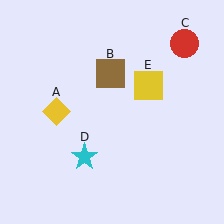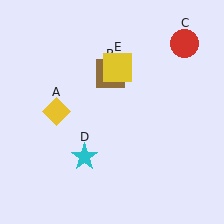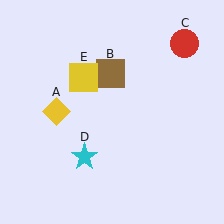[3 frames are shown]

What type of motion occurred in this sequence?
The yellow square (object E) rotated counterclockwise around the center of the scene.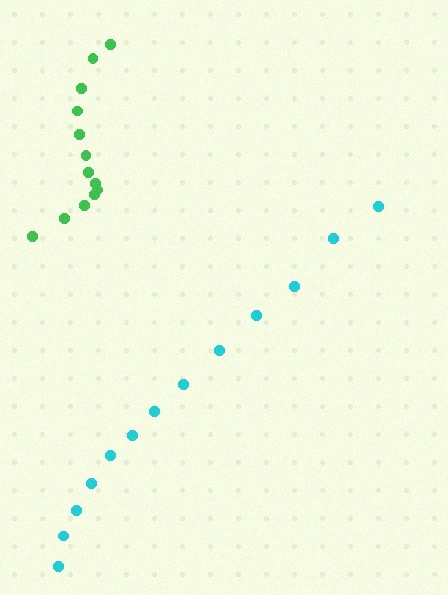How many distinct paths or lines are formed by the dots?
There are 2 distinct paths.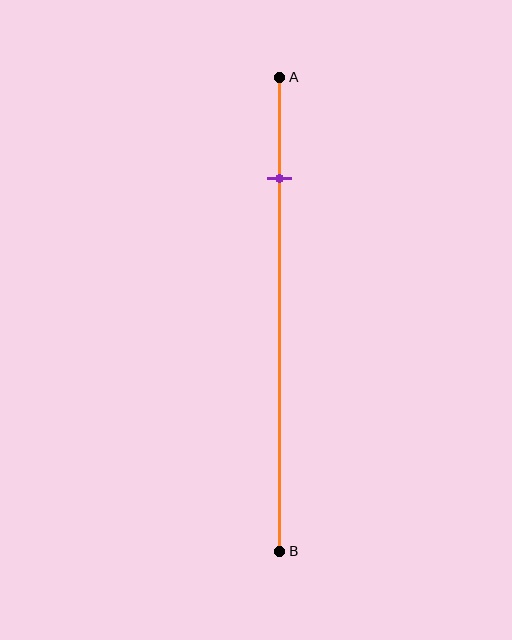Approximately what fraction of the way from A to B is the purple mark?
The purple mark is approximately 20% of the way from A to B.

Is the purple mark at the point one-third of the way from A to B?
No, the mark is at about 20% from A, not at the 33% one-third point.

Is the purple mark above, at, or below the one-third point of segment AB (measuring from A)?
The purple mark is above the one-third point of segment AB.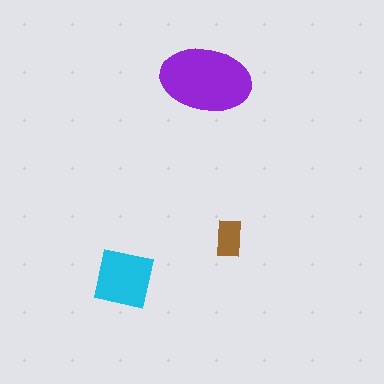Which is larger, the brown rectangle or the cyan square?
The cyan square.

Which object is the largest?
The purple ellipse.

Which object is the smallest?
The brown rectangle.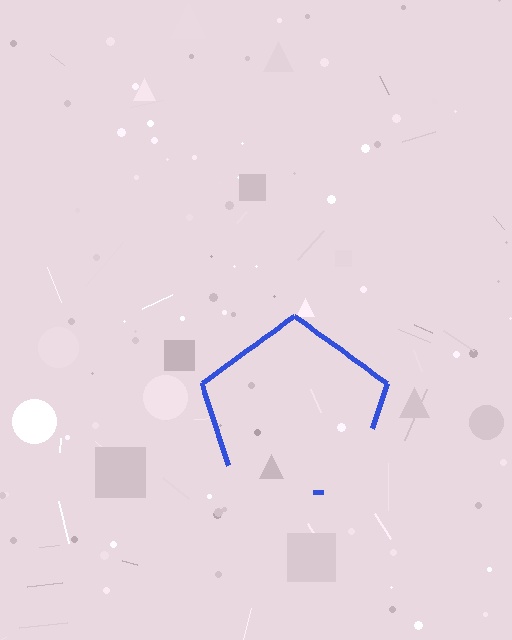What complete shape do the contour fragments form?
The contour fragments form a pentagon.